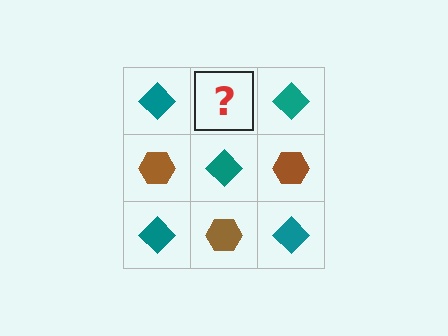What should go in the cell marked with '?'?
The missing cell should contain a brown hexagon.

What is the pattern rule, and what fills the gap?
The rule is that it alternates teal diamond and brown hexagon in a checkerboard pattern. The gap should be filled with a brown hexagon.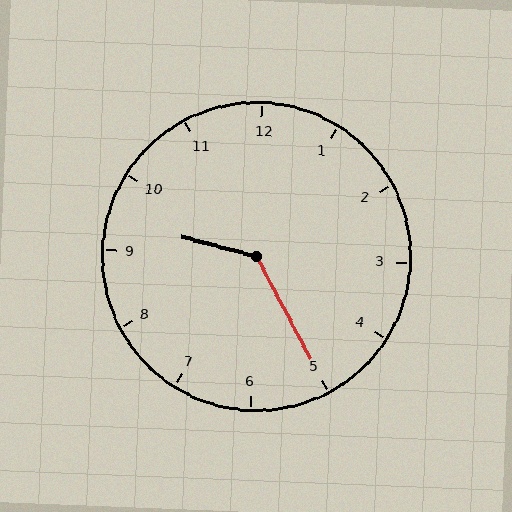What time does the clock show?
9:25.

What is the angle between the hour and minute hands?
Approximately 132 degrees.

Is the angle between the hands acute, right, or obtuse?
It is obtuse.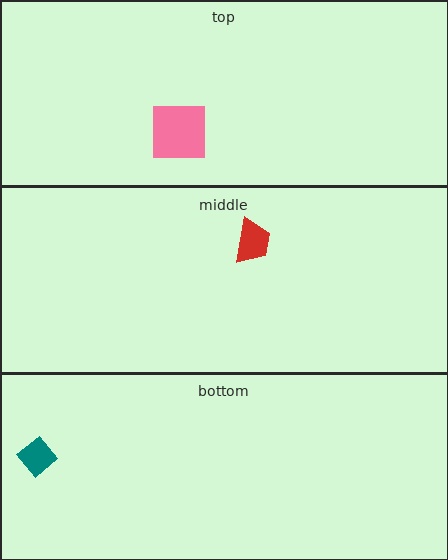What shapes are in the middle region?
The red trapezoid.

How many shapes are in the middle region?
1.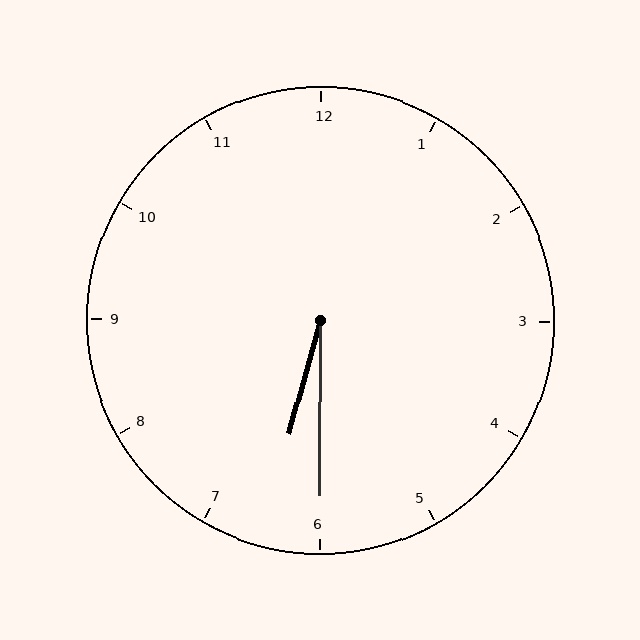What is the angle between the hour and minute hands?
Approximately 15 degrees.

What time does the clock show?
6:30.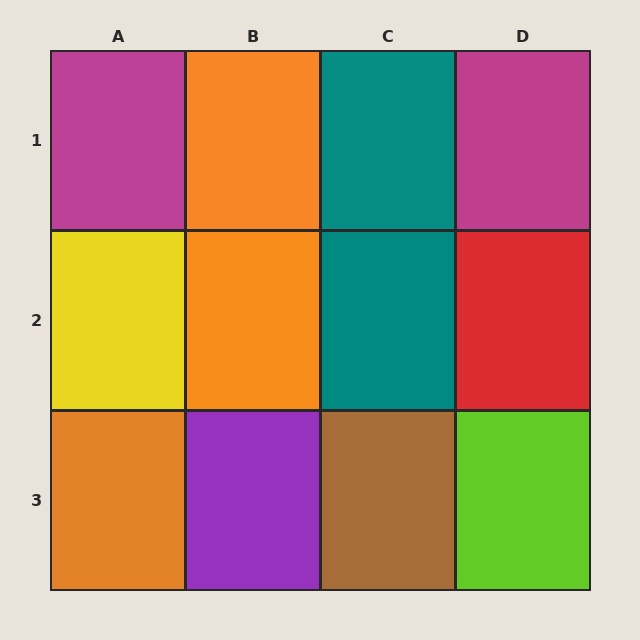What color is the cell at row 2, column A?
Yellow.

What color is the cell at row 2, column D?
Red.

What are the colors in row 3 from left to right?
Orange, purple, brown, lime.